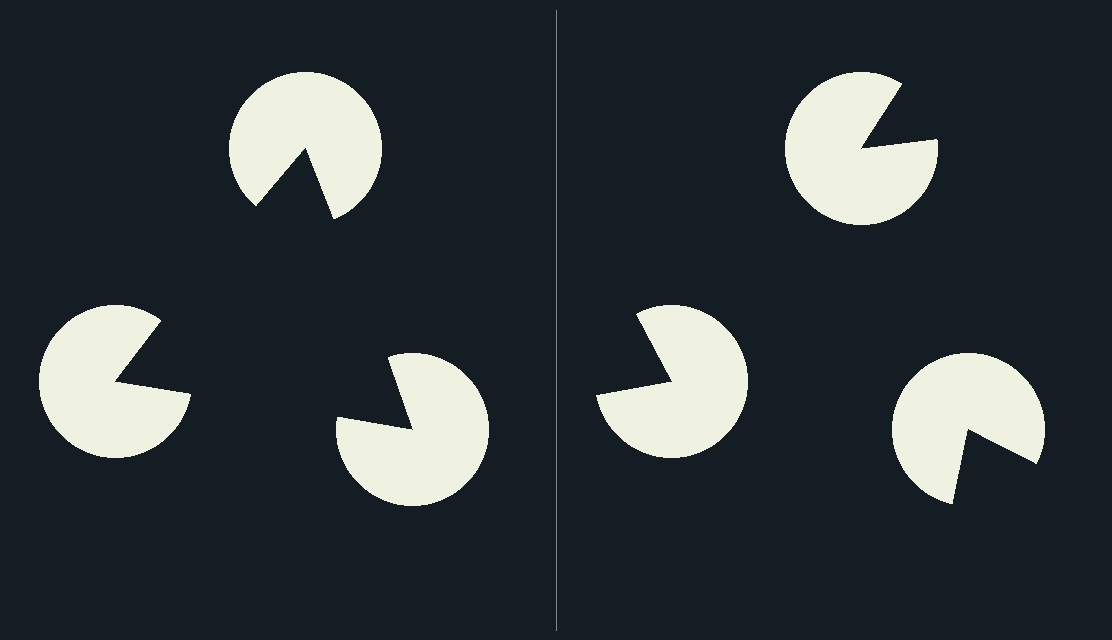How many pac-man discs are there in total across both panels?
6 — 3 on each side.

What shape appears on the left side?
An illusory triangle.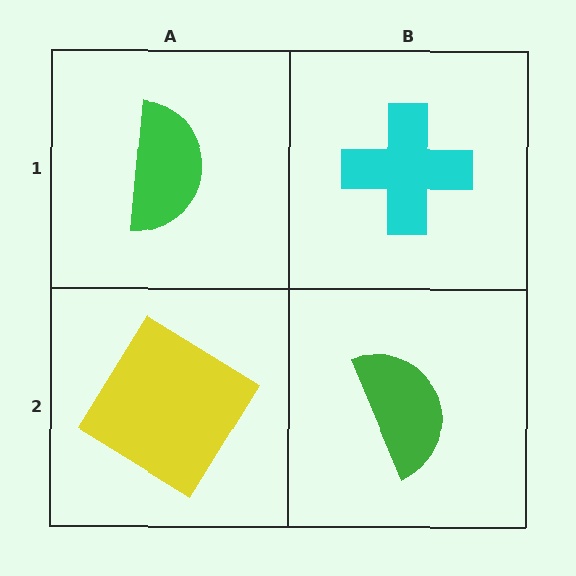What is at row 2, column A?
A yellow diamond.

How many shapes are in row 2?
2 shapes.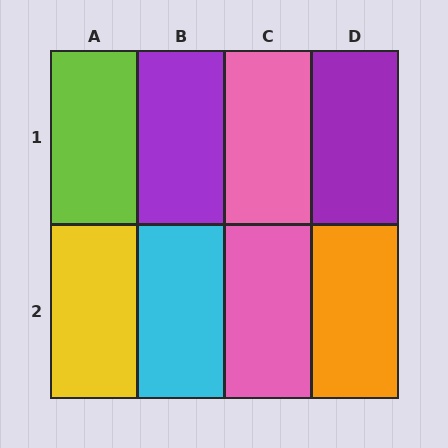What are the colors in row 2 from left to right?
Yellow, cyan, pink, orange.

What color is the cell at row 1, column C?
Pink.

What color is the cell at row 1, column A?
Lime.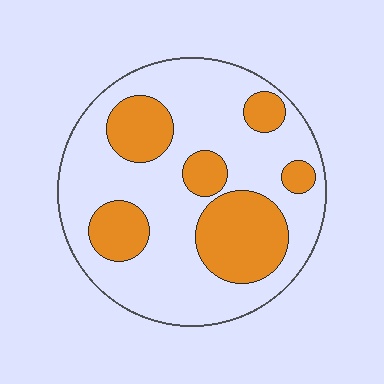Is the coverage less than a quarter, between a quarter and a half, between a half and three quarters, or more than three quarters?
Between a quarter and a half.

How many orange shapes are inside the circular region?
6.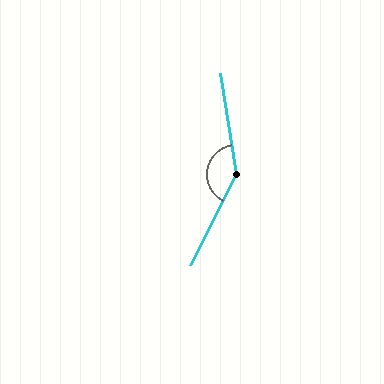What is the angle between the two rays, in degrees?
Approximately 144 degrees.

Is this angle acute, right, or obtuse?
It is obtuse.